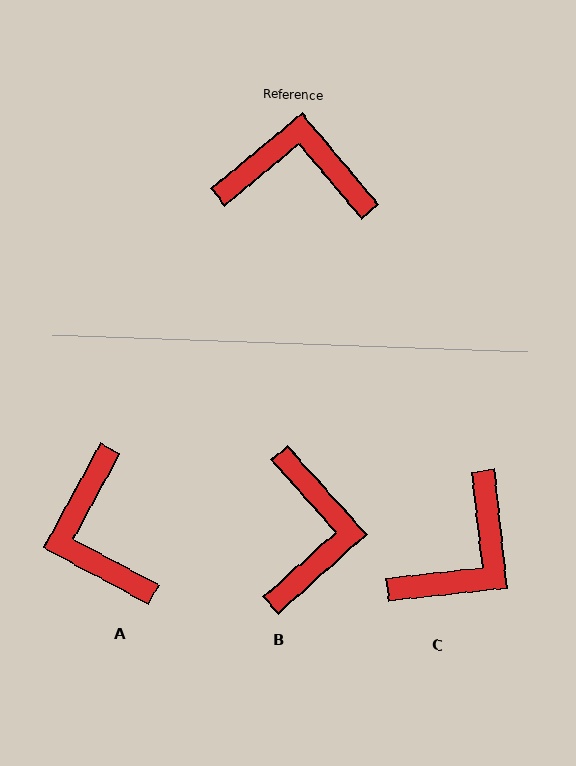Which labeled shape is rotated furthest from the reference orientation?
C, about 124 degrees away.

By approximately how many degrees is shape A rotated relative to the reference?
Approximately 112 degrees counter-clockwise.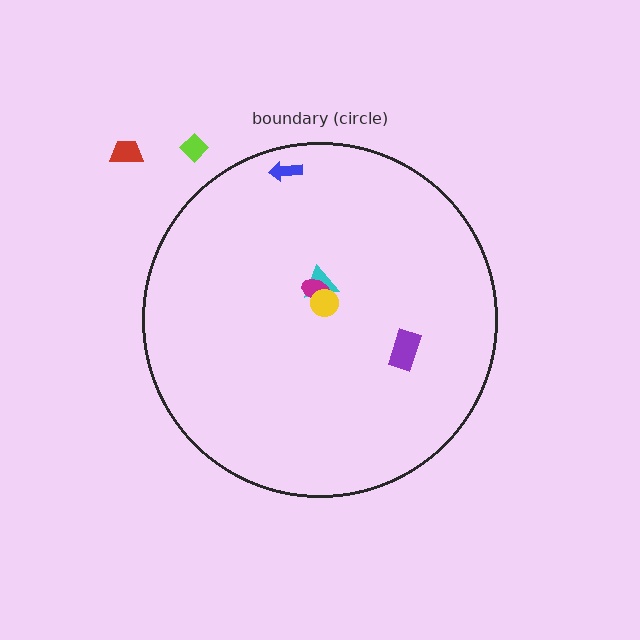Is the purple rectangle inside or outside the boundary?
Inside.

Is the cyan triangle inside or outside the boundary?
Inside.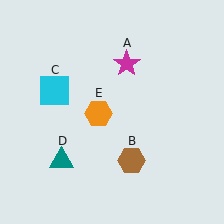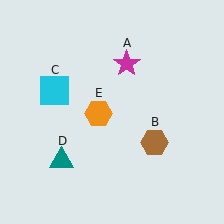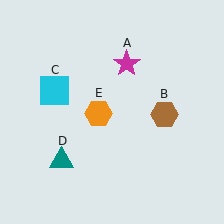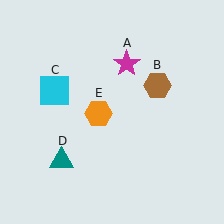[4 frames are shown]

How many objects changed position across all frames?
1 object changed position: brown hexagon (object B).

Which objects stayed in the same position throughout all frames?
Magenta star (object A) and cyan square (object C) and teal triangle (object D) and orange hexagon (object E) remained stationary.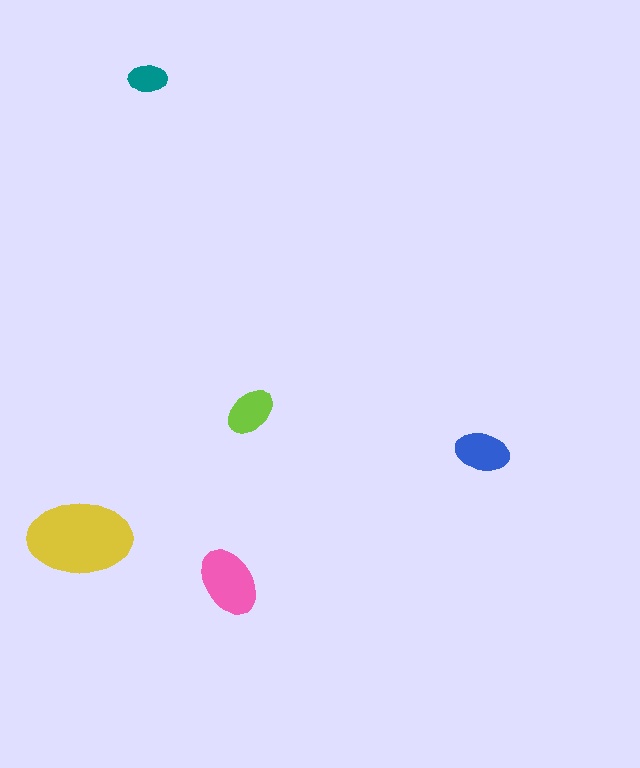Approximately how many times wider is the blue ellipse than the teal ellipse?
About 1.5 times wider.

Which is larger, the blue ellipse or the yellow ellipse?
The yellow one.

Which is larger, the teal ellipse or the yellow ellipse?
The yellow one.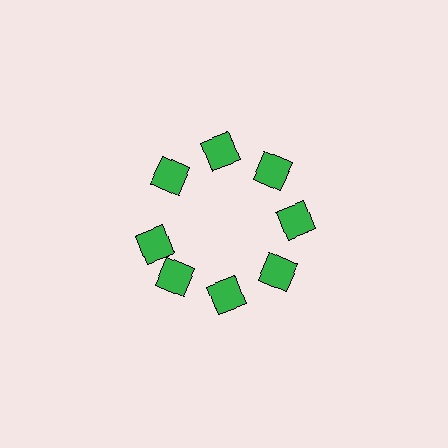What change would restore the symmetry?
The symmetry would be restored by rotating it back into even spacing with its neighbors so that all 8 squares sit at equal angles and equal distance from the center.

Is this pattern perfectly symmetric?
No. The 8 green squares are arranged in a ring, but one element near the 9 o'clock position is rotated out of alignment along the ring, breaking the 8-fold rotational symmetry.